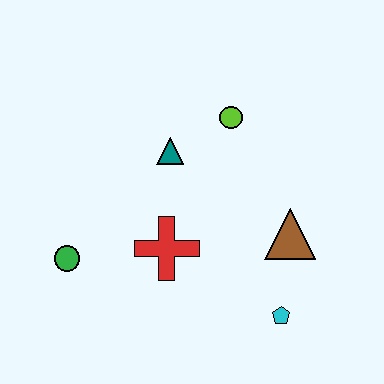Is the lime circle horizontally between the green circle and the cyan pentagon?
Yes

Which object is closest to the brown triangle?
The cyan pentagon is closest to the brown triangle.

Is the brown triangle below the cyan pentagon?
No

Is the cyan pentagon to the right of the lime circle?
Yes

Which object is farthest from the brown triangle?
The green circle is farthest from the brown triangle.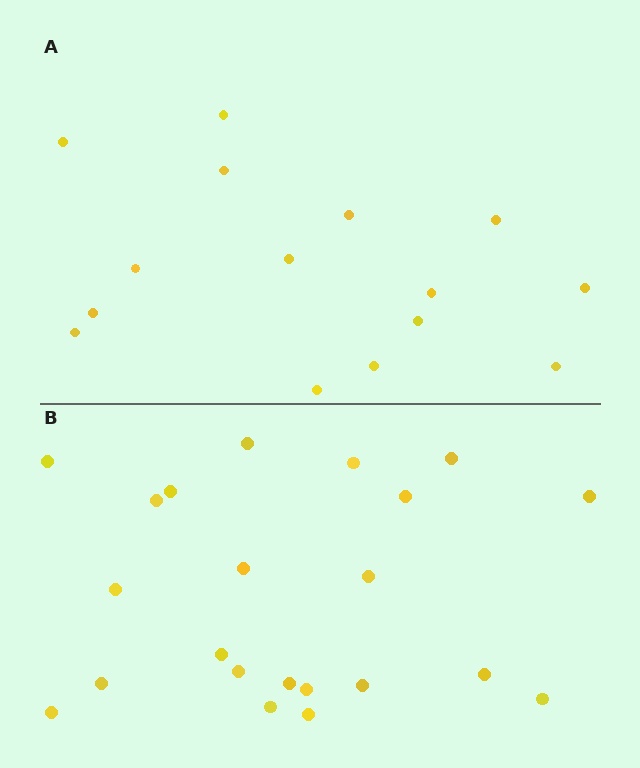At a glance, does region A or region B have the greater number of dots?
Region B (the bottom region) has more dots.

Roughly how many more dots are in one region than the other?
Region B has roughly 8 or so more dots than region A.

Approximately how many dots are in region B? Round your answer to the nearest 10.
About 20 dots. (The exact count is 22, which rounds to 20.)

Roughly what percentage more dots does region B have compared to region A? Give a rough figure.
About 45% more.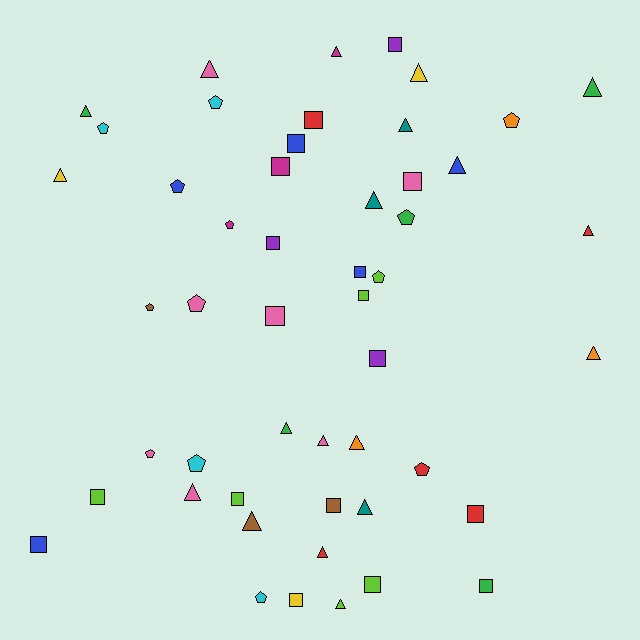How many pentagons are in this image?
There are 13 pentagons.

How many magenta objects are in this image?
There are 3 magenta objects.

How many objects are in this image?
There are 50 objects.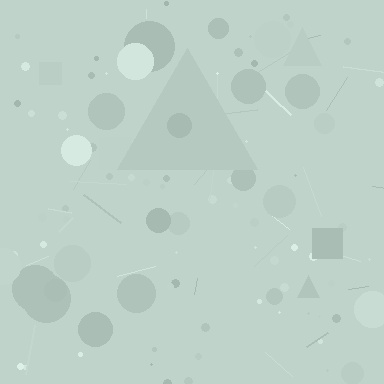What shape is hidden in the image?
A triangle is hidden in the image.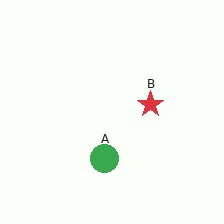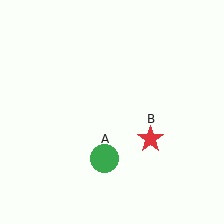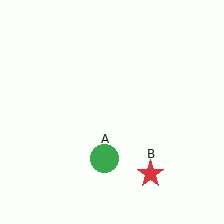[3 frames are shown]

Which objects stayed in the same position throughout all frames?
Green circle (object A) remained stationary.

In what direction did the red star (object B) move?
The red star (object B) moved down.